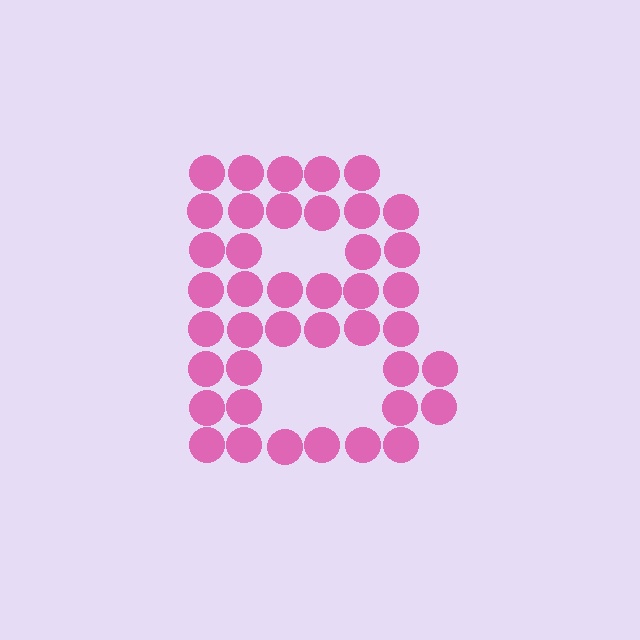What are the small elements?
The small elements are circles.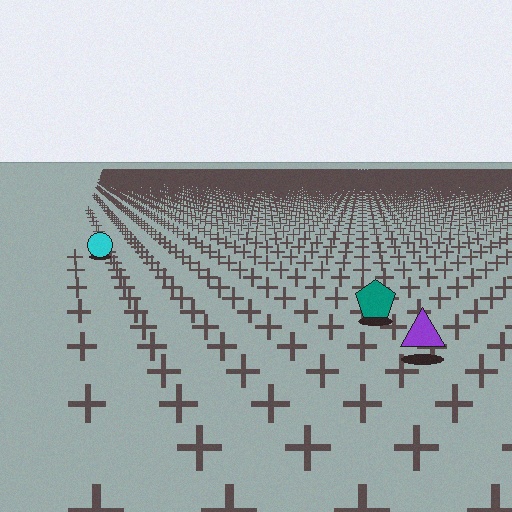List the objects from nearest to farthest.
From nearest to farthest: the purple triangle, the teal pentagon, the cyan circle.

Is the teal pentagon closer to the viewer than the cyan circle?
Yes. The teal pentagon is closer — you can tell from the texture gradient: the ground texture is coarser near it.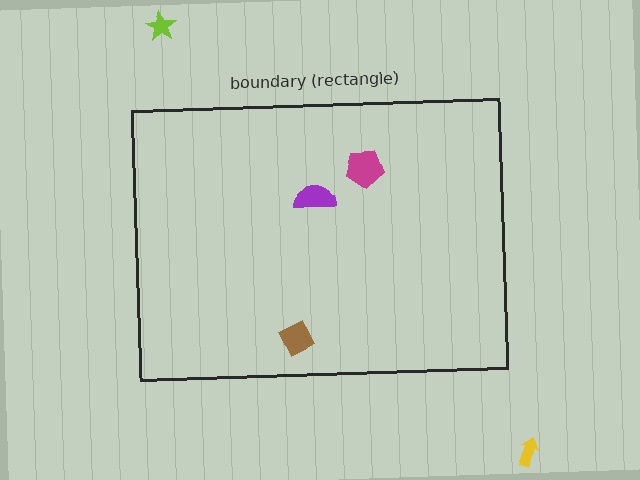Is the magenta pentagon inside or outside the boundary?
Inside.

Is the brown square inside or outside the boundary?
Inside.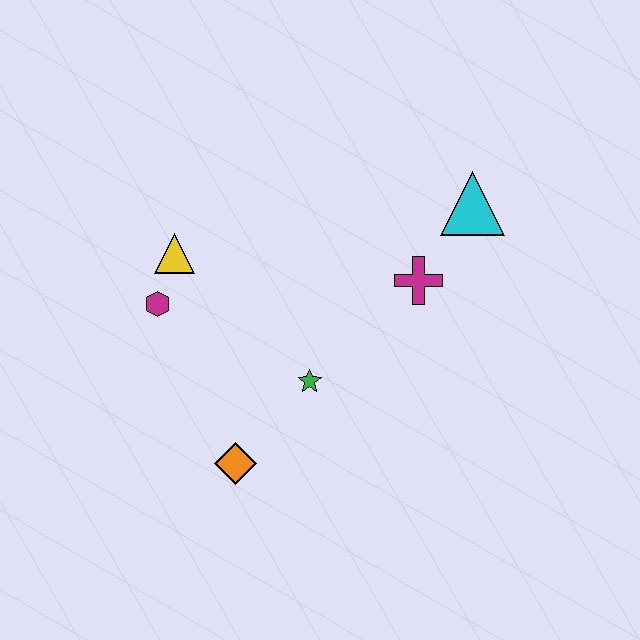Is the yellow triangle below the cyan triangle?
Yes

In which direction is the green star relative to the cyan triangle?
The green star is below the cyan triangle.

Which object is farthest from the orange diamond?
The cyan triangle is farthest from the orange diamond.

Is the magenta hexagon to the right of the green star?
No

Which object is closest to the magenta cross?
The cyan triangle is closest to the magenta cross.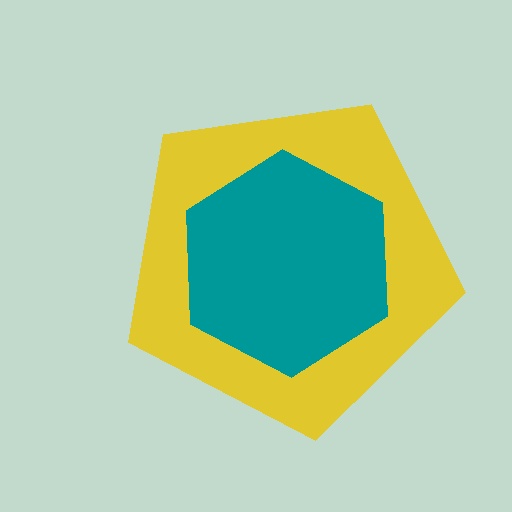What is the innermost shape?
The teal hexagon.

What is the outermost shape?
The yellow pentagon.